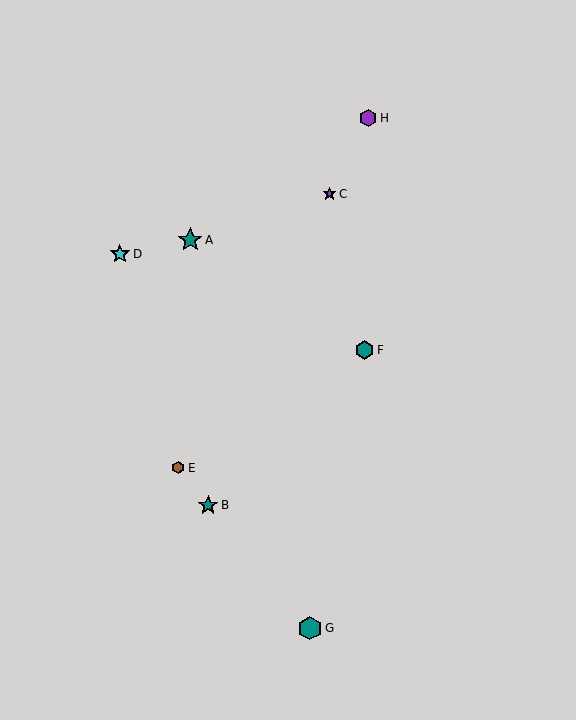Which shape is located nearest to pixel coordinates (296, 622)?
The teal hexagon (labeled G) at (310, 628) is nearest to that location.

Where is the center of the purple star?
The center of the purple star is at (329, 194).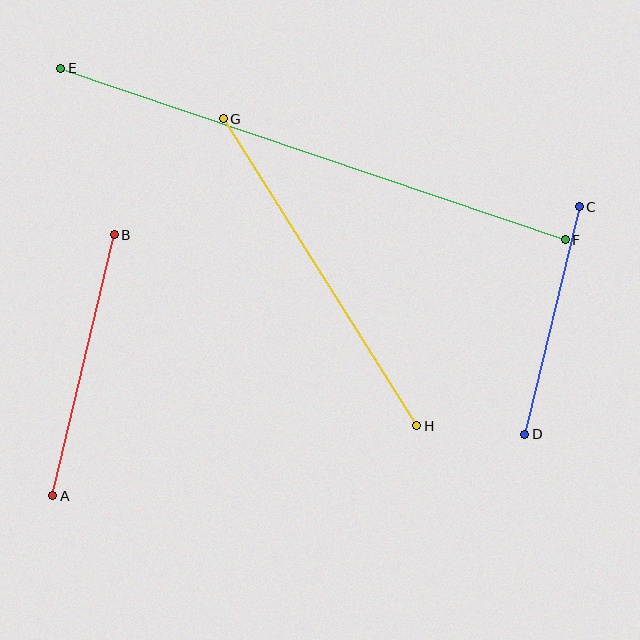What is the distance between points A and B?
The distance is approximately 268 pixels.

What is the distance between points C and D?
The distance is approximately 234 pixels.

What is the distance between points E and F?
The distance is approximately 533 pixels.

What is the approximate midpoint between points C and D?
The midpoint is at approximately (552, 321) pixels.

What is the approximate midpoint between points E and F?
The midpoint is at approximately (313, 154) pixels.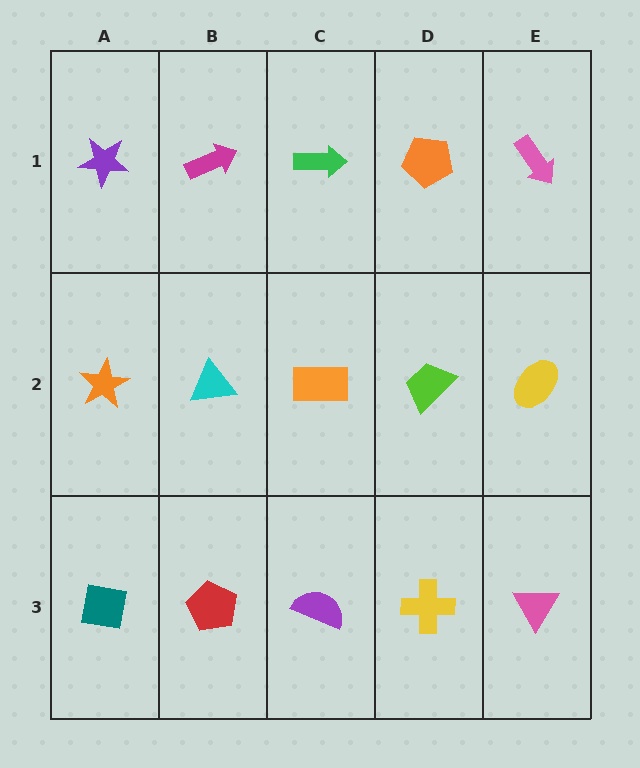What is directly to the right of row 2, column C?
A lime trapezoid.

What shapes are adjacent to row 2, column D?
An orange pentagon (row 1, column D), a yellow cross (row 3, column D), an orange rectangle (row 2, column C), a yellow ellipse (row 2, column E).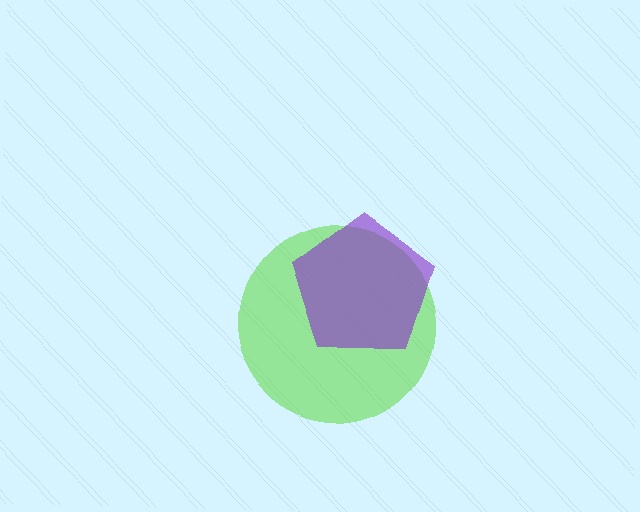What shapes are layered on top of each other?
The layered shapes are: a lime circle, a purple pentagon.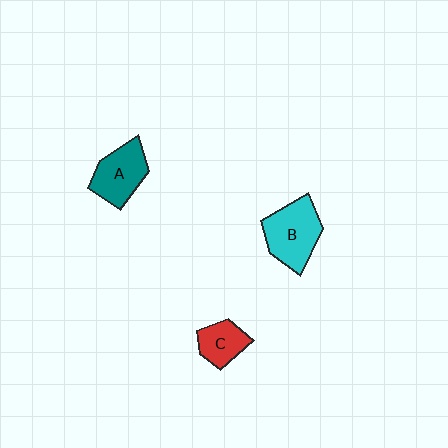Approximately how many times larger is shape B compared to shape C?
Approximately 1.7 times.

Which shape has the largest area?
Shape B (cyan).